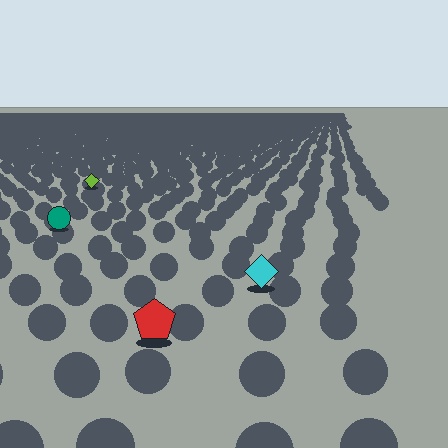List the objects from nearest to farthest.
From nearest to farthest: the red pentagon, the cyan diamond, the teal circle, the lime diamond.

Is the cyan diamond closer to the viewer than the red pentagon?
No. The red pentagon is closer — you can tell from the texture gradient: the ground texture is coarser near it.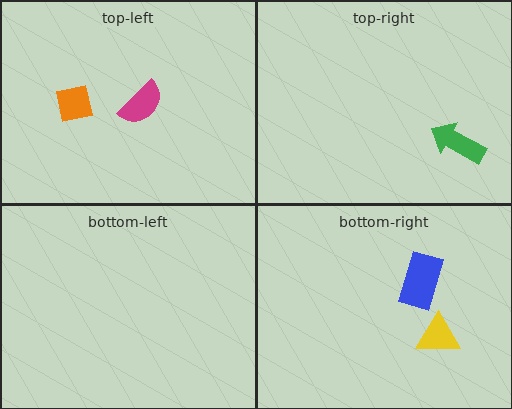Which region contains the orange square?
The top-left region.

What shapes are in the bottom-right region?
The blue rectangle, the yellow triangle.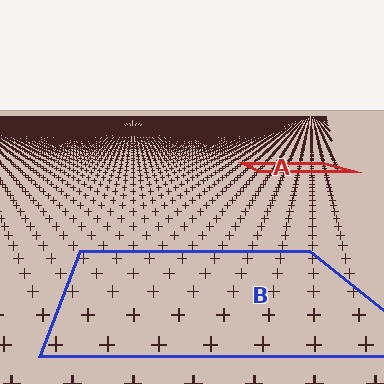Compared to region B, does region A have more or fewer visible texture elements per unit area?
Region A has more texture elements per unit area — they are packed more densely because it is farther away.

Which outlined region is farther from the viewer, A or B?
Region A is farther from the viewer — the texture elements inside it appear smaller and more densely packed.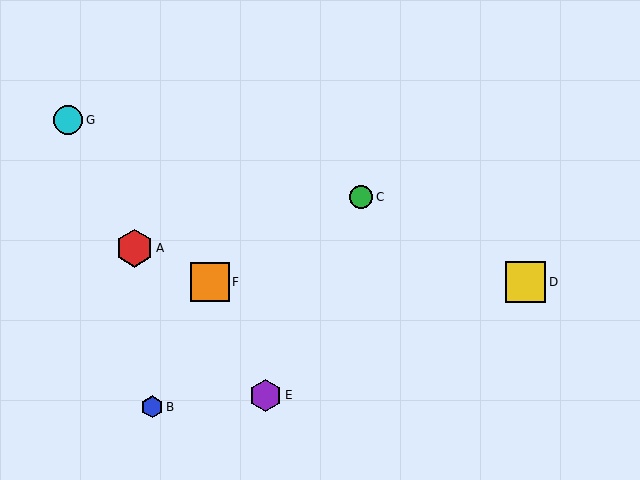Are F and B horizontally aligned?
No, F is at y≈282 and B is at y≈407.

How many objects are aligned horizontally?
2 objects (D, F) are aligned horizontally.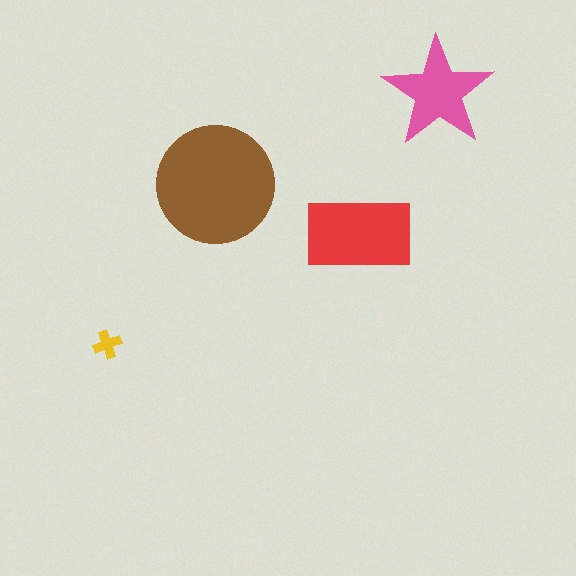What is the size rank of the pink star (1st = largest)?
3rd.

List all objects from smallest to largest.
The yellow cross, the pink star, the red rectangle, the brown circle.